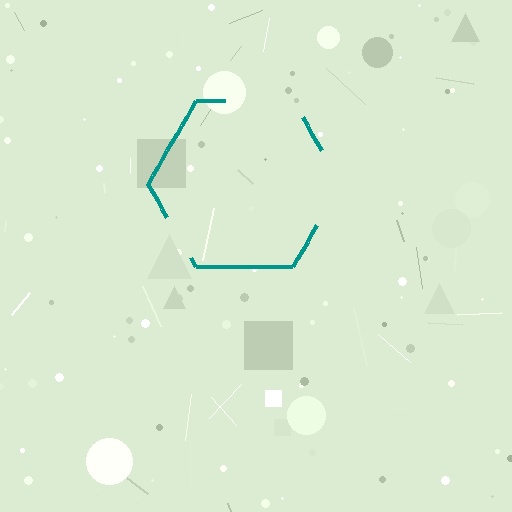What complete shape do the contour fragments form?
The contour fragments form a hexagon.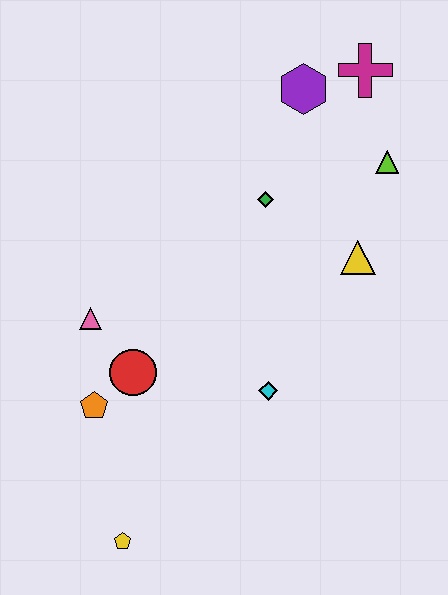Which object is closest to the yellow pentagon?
The orange pentagon is closest to the yellow pentagon.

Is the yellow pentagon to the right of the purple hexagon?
No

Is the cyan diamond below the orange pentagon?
No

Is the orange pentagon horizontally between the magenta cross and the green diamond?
No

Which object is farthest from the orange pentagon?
The magenta cross is farthest from the orange pentagon.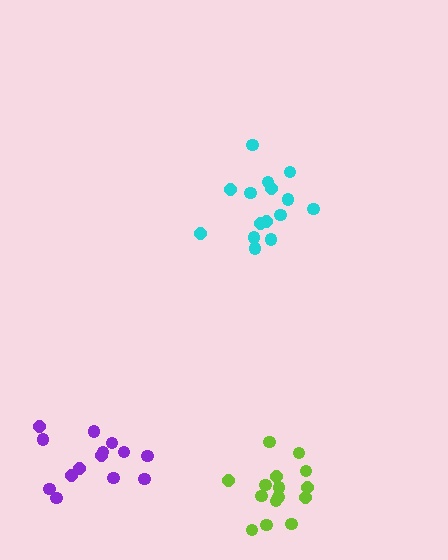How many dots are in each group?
Group 1: 15 dots, Group 2: 14 dots, Group 3: 15 dots (44 total).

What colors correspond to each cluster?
The clusters are colored: lime, purple, cyan.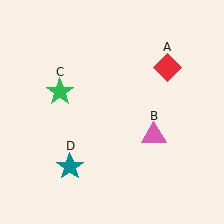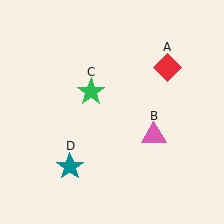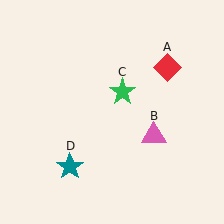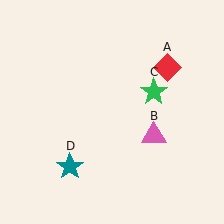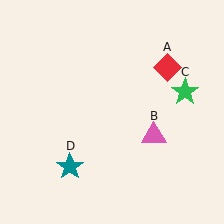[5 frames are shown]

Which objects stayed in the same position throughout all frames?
Red diamond (object A) and pink triangle (object B) and teal star (object D) remained stationary.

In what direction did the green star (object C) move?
The green star (object C) moved right.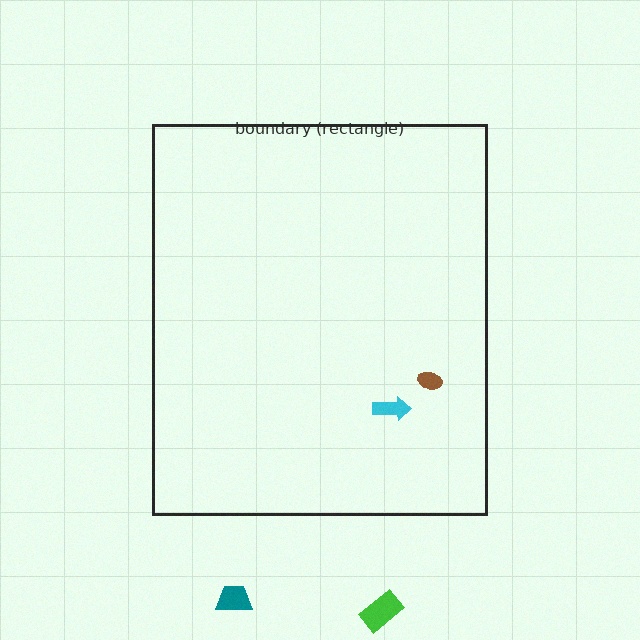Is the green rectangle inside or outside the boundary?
Outside.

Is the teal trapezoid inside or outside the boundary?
Outside.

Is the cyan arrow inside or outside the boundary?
Inside.